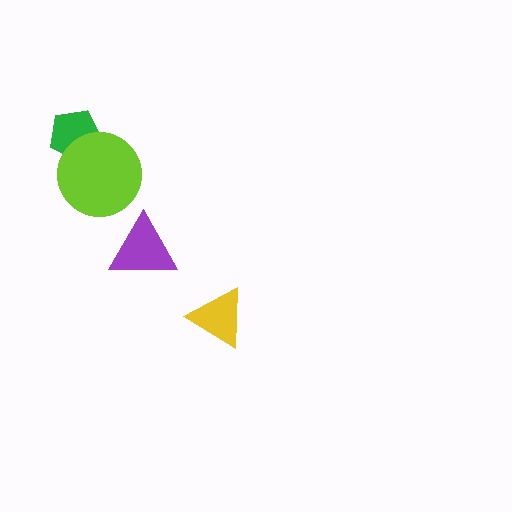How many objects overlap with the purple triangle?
0 objects overlap with the purple triangle.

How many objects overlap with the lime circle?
1 object overlaps with the lime circle.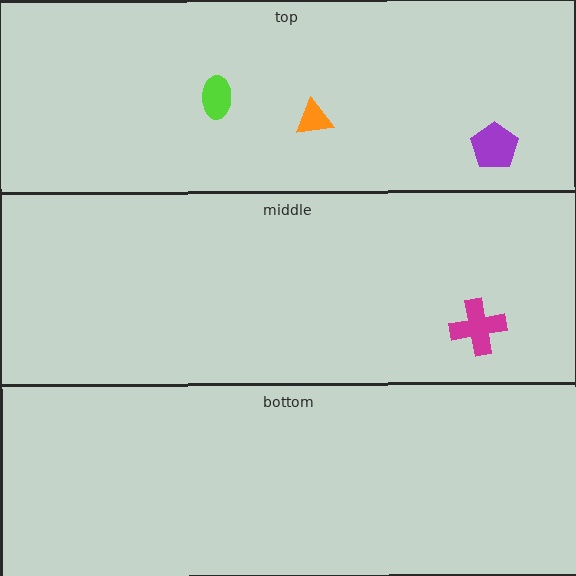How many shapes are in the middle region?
1.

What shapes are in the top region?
The orange triangle, the purple pentagon, the lime ellipse.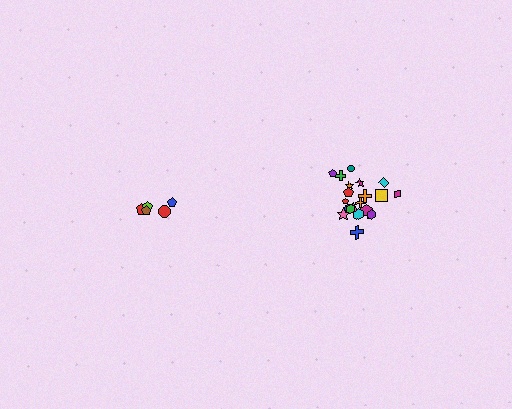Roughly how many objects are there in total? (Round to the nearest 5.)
Roughly 25 objects in total.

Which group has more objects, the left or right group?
The right group.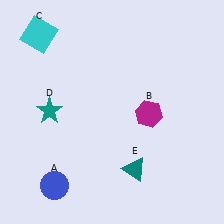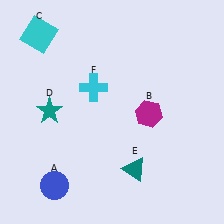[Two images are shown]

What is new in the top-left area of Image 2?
A cyan cross (F) was added in the top-left area of Image 2.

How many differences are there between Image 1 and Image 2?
There is 1 difference between the two images.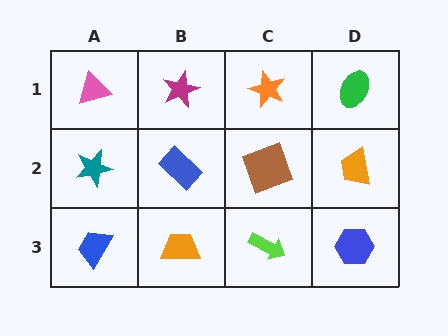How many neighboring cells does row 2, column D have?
3.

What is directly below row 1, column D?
An orange trapezoid.